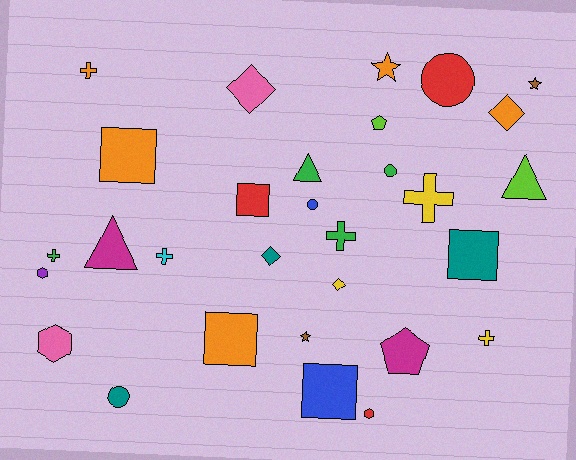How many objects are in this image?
There are 30 objects.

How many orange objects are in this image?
There are 5 orange objects.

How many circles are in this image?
There are 4 circles.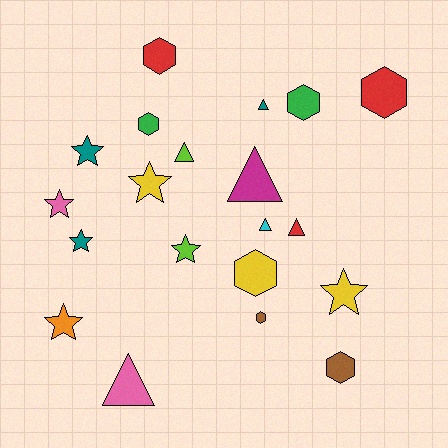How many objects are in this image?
There are 20 objects.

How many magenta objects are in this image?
There is 1 magenta object.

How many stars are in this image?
There are 7 stars.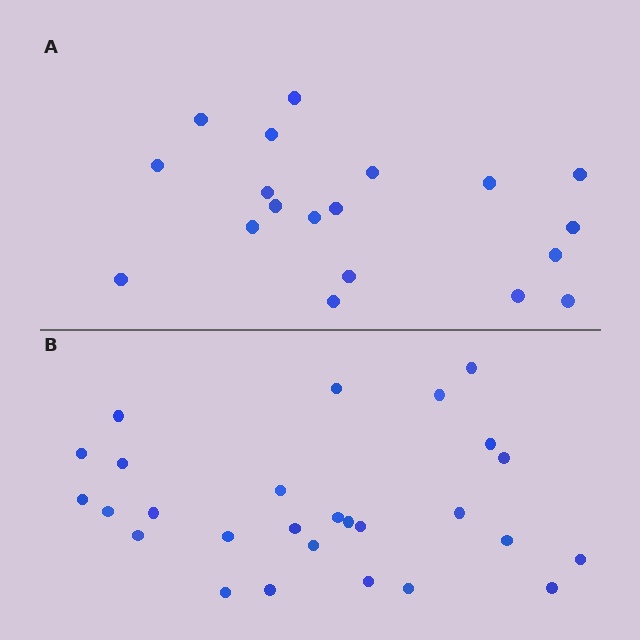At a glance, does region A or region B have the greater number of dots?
Region B (the bottom region) has more dots.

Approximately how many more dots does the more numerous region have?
Region B has roughly 8 or so more dots than region A.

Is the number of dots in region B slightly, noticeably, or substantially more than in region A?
Region B has noticeably more, but not dramatically so. The ratio is roughly 1.4 to 1.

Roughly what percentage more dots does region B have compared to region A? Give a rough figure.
About 40% more.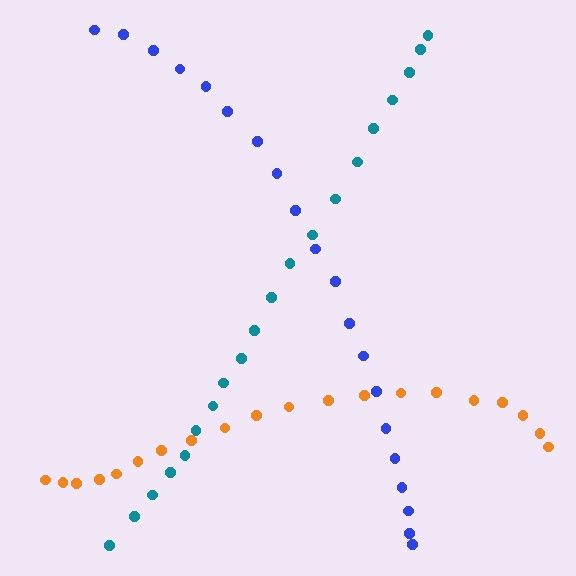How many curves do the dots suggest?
There are 3 distinct paths.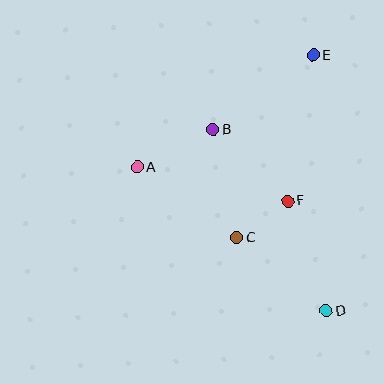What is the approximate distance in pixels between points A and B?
The distance between A and B is approximately 85 pixels.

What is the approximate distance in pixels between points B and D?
The distance between B and D is approximately 214 pixels.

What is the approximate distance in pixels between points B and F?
The distance between B and F is approximately 103 pixels.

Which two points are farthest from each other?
Points D and E are farthest from each other.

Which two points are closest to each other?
Points C and F are closest to each other.